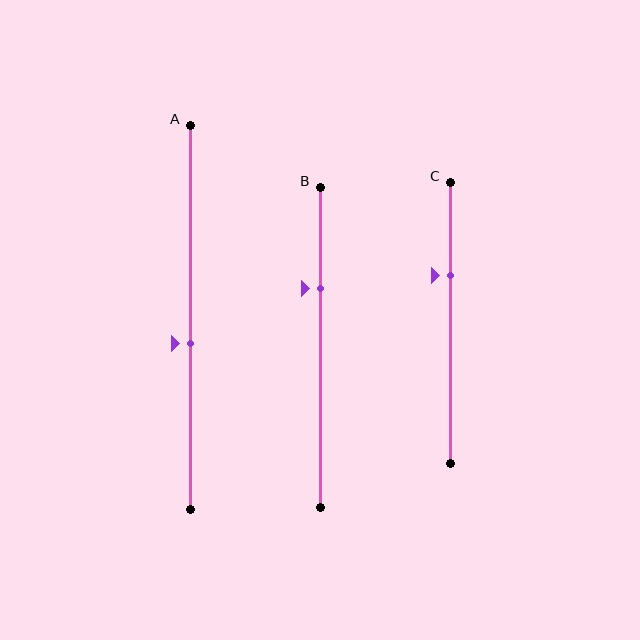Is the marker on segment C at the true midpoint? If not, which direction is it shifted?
No, the marker on segment C is shifted upward by about 17% of the segment length.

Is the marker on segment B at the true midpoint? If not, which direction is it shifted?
No, the marker on segment B is shifted upward by about 18% of the segment length.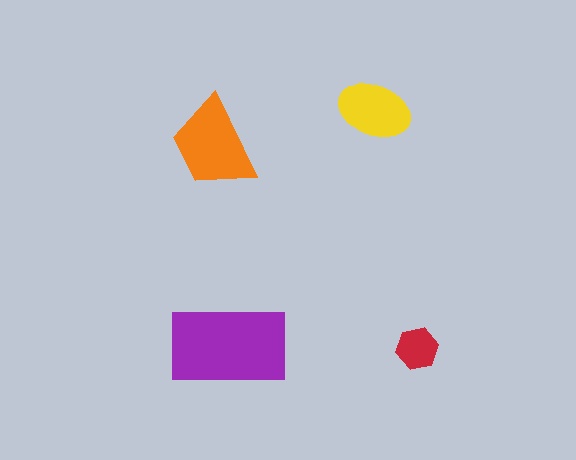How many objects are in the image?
There are 4 objects in the image.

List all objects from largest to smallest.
The purple rectangle, the orange trapezoid, the yellow ellipse, the red hexagon.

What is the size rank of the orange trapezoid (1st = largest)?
2nd.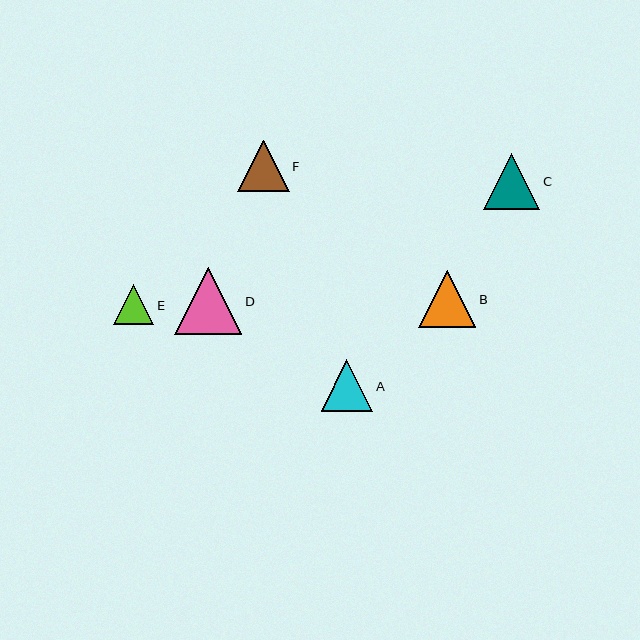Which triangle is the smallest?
Triangle E is the smallest with a size of approximately 40 pixels.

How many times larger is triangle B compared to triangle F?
Triangle B is approximately 1.1 times the size of triangle F.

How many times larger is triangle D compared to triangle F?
Triangle D is approximately 1.3 times the size of triangle F.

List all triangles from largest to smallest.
From largest to smallest: D, B, C, A, F, E.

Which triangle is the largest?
Triangle D is the largest with a size of approximately 67 pixels.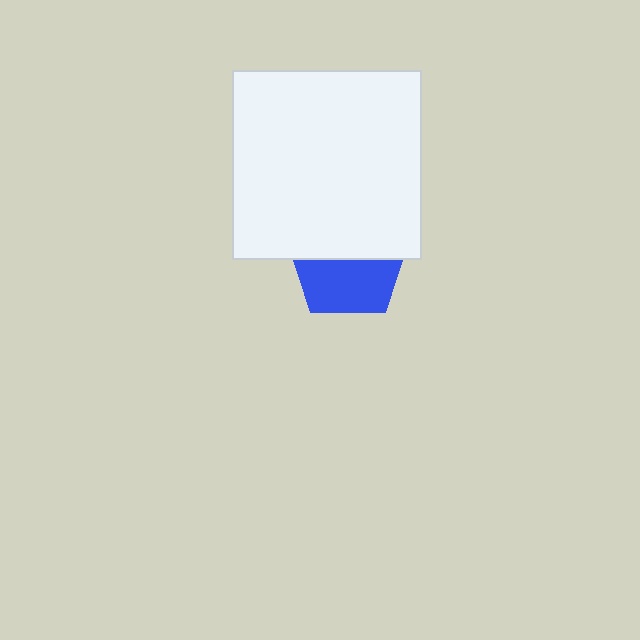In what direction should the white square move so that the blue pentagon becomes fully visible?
The white square should move up. That is the shortest direction to clear the overlap and leave the blue pentagon fully visible.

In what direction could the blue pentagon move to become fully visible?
The blue pentagon could move down. That would shift it out from behind the white square entirely.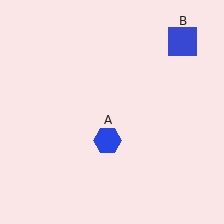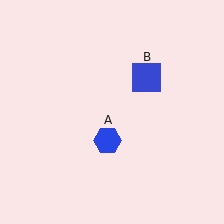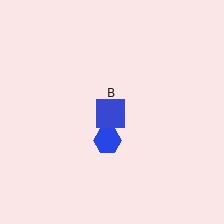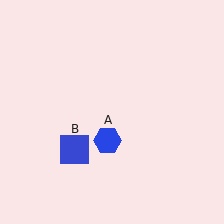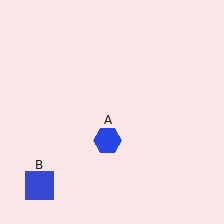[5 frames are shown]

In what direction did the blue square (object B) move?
The blue square (object B) moved down and to the left.